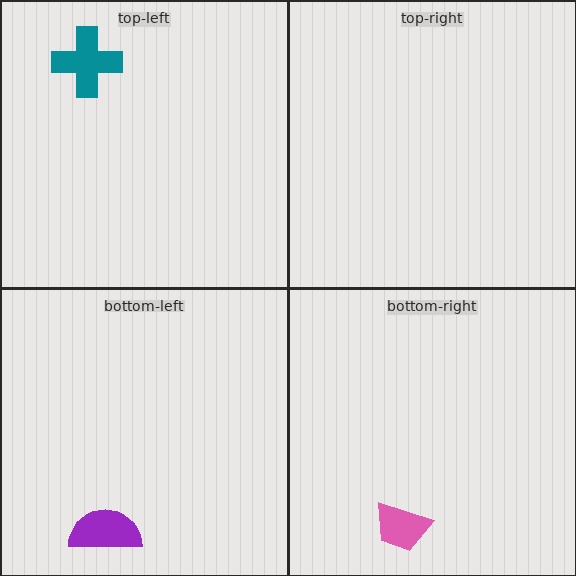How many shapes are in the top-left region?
1.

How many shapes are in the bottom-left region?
1.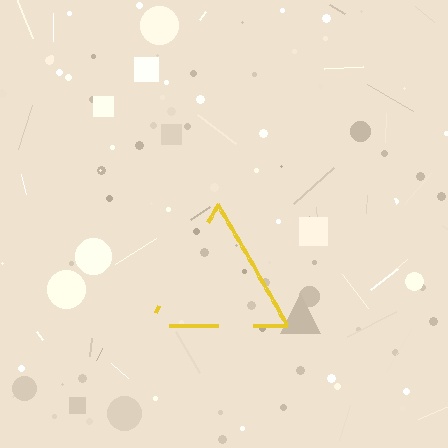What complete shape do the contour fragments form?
The contour fragments form a triangle.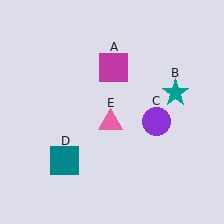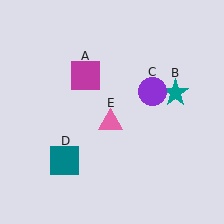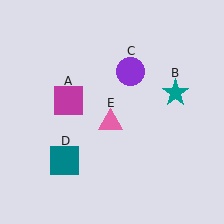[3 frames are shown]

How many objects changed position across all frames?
2 objects changed position: magenta square (object A), purple circle (object C).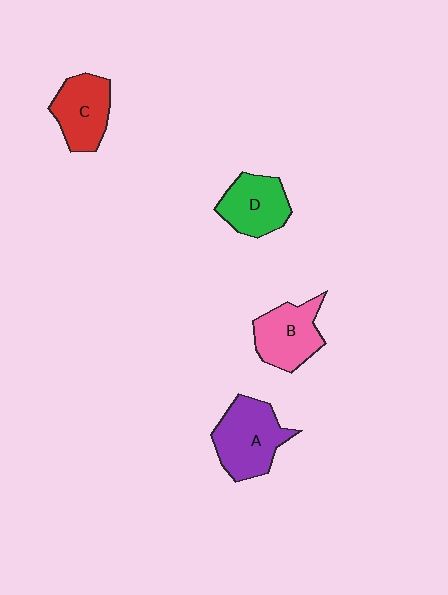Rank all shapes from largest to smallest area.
From largest to smallest: A (purple), B (pink), C (red), D (green).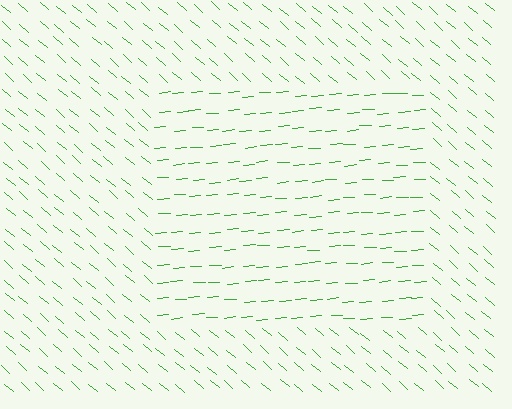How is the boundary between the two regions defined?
The boundary is defined purely by a change in line orientation (approximately 45 degrees difference). All lines are the same color and thickness.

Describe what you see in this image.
The image is filled with small green line segments. A rectangle region in the image has lines oriented differently from the surrounding lines, creating a visible texture boundary.